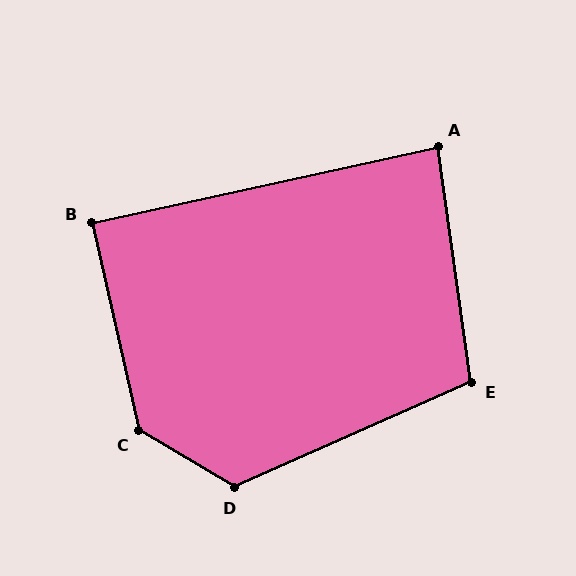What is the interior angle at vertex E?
Approximately 106 degrees (obtuse).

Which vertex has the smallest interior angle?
A, at approximately 86 degrees.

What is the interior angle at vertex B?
Approximately 90 degrees (approximately right).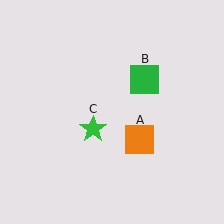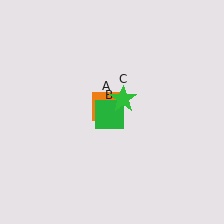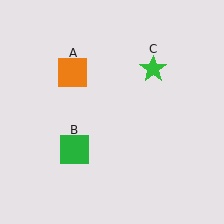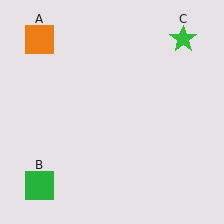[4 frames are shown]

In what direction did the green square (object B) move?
The green square (object B) moved down and to the left.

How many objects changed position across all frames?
3 objects changed position: orange square (object A), green square (object B), green star (object C).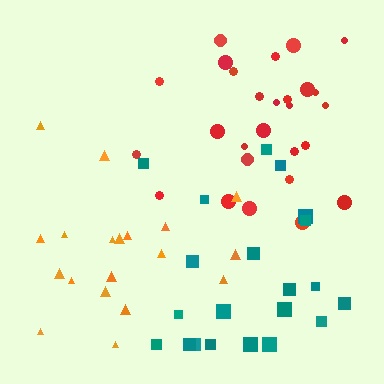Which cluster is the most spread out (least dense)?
Orange.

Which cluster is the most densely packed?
Red.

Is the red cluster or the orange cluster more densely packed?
Red.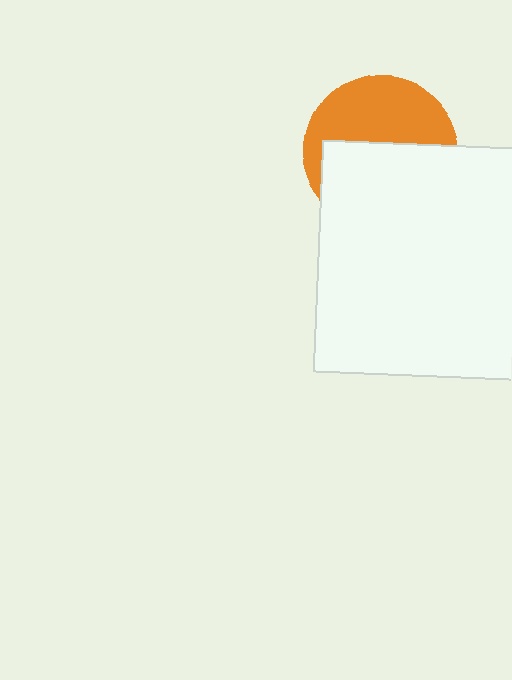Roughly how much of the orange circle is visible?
About half of it is visible (roughly 46%).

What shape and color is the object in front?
The object in front is a white square.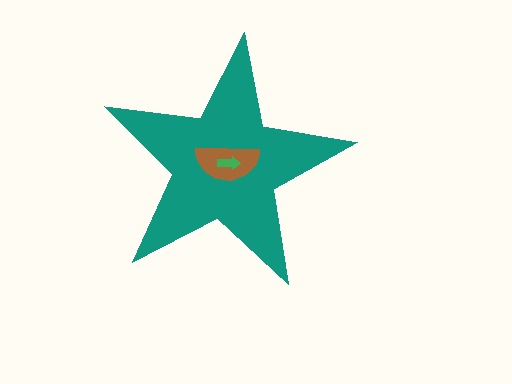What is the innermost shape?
The green arrow.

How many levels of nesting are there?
3.